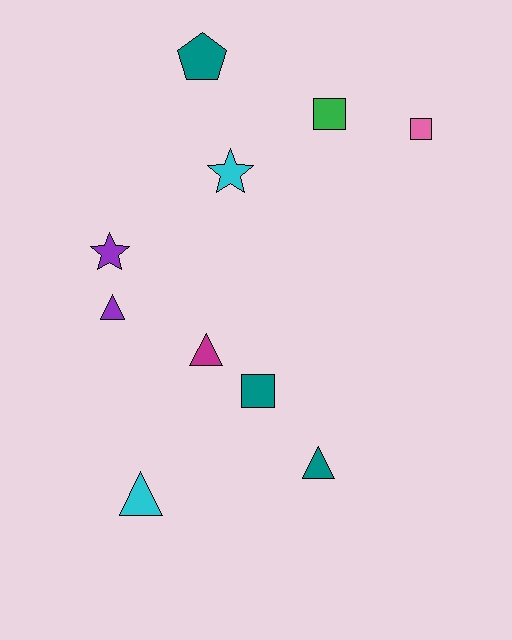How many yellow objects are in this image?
There are no yellow objects.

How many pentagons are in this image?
There is 1 pentagon.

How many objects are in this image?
There are 10 objects.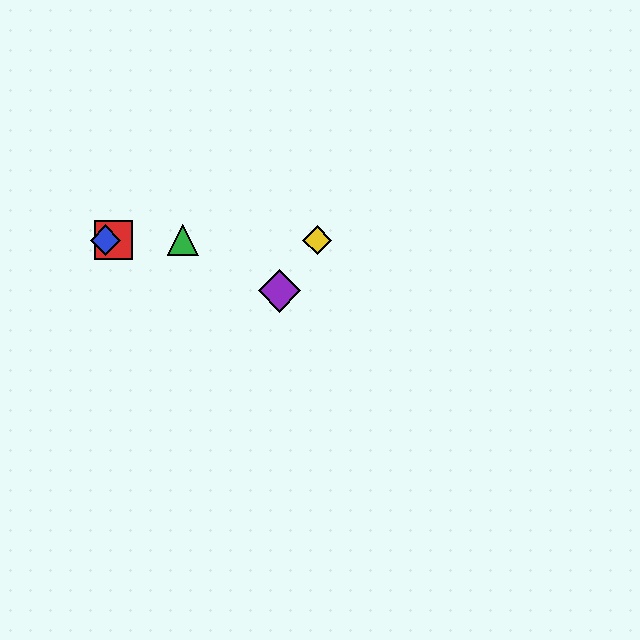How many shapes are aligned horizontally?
4 shapes (the red square, the blue diamond, the green triangle, the yellow diamond) are aligned horizontally.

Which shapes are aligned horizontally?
The red square, the blue diamond, the green triangle, the yellow diamond are aligned horizontally.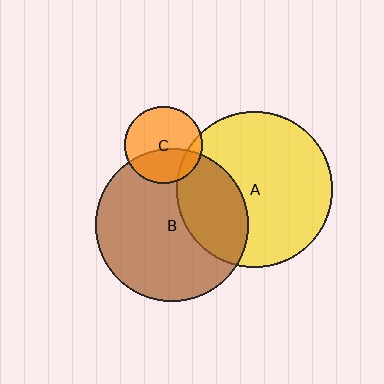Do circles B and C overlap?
Yes.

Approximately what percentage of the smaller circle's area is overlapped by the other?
Approximately 40%.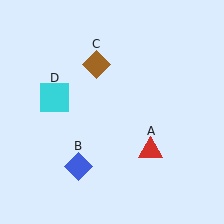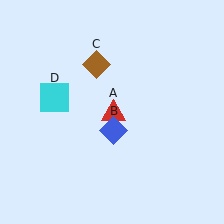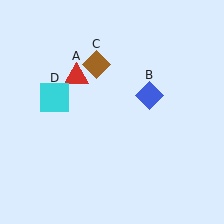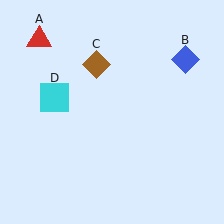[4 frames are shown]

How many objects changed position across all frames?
2 objects changed position: red triangle (object A), blue diamond (object B).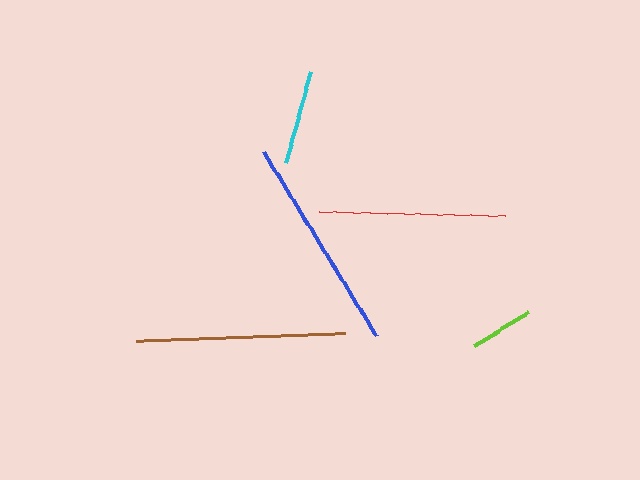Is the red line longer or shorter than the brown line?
The brown line is longer than the red line.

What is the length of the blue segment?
The blue segment is approximately 215 pixels long.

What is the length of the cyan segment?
The cyan segment is approximately 94 pixels long.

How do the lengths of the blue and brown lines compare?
The blue and brown lines are approximately the same length.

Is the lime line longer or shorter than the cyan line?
The cyan line is longer than the lime line.